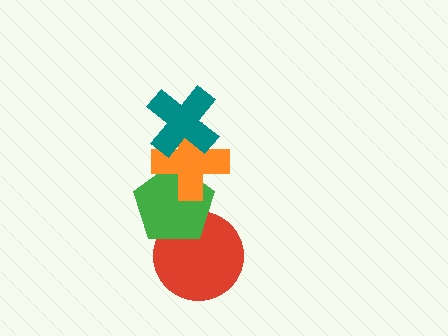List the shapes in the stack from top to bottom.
From top to bottom: the teal cross, the orange cross, the green pentagon, the red circle.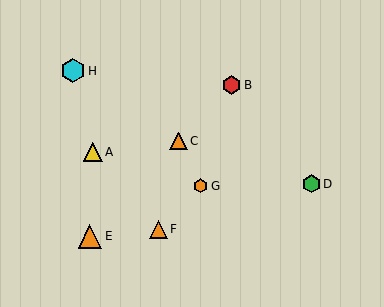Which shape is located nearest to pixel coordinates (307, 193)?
The green hexagon (labeled D) at (311, 184) is nearest to that location.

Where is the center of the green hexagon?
The center of the green hexagon is at (311, 184).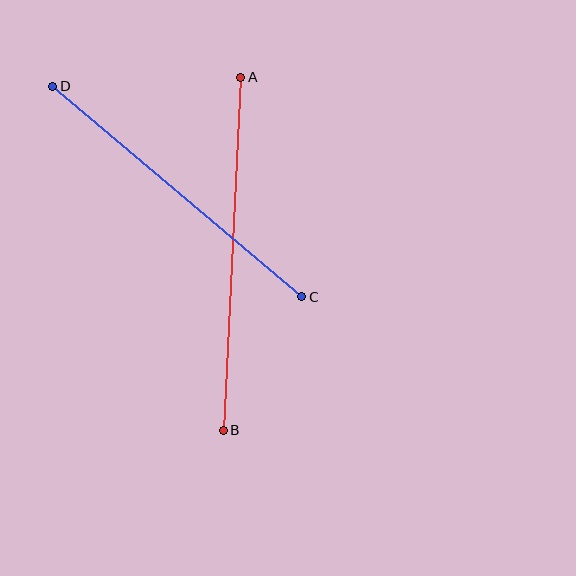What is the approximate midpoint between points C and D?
The midpoint is at approximately (177, 191) pixels.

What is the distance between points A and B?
The distance is approximately 353 pixels.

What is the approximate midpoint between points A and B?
The midpoint is at approximately (232, 254) pixels.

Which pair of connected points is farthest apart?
Points A and B are farthest apart.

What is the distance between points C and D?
The distance is approximately 326 pixels.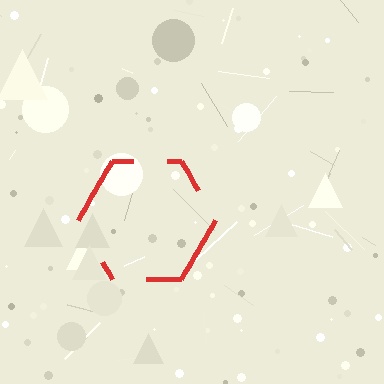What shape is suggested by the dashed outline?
The dashed outline suggests a hexagon.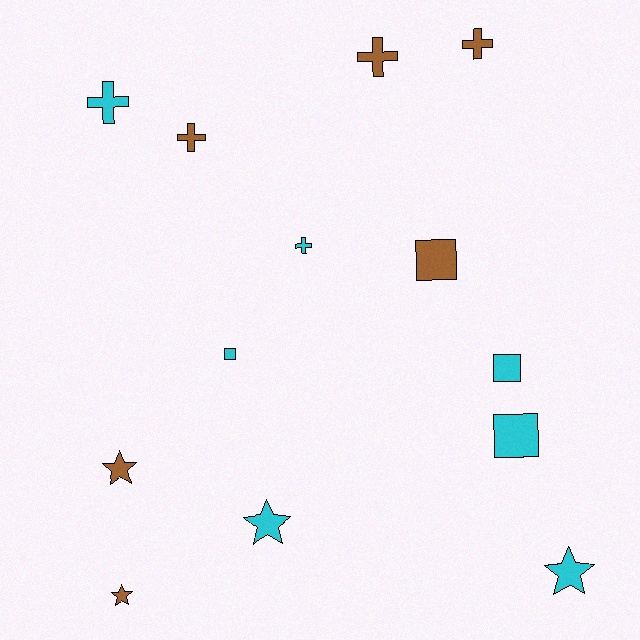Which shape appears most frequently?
Cross, with 5 objects.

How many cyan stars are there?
There are 2 cyan stars.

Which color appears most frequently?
Cyan, with 7 objects.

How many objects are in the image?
There are 13 objects.